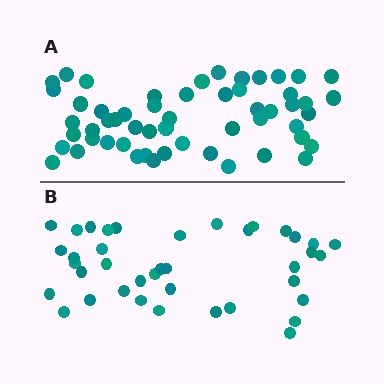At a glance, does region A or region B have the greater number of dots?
Region A (the top region) has more dots.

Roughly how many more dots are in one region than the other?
Region A has approximately 15 more dots than region B.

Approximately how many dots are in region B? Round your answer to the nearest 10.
About 40 dots. (The exact count is 39, which rounds to 40.)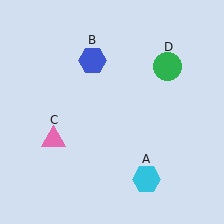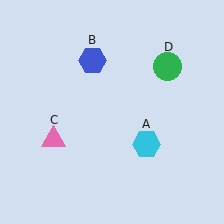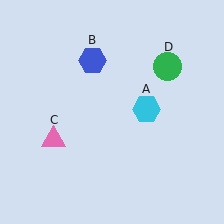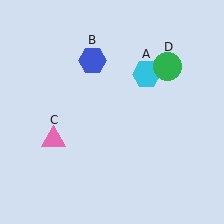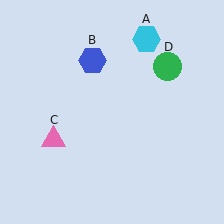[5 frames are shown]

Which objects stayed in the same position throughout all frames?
Blue hexagon (object B) and pink triangle (object C) and green circle (object D) remained stationary.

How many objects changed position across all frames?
1 object changed position: cyan hexagon (object A).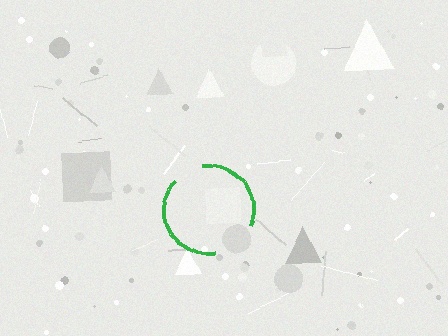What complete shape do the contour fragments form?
The contour fragments form a circle.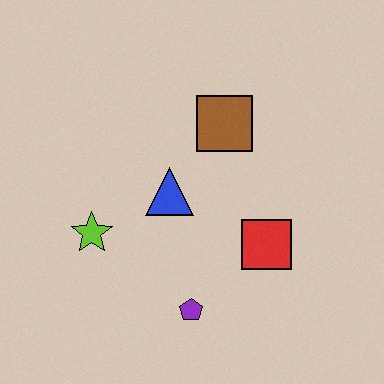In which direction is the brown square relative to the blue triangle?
The brown square is above the blue triangle.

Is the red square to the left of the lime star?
No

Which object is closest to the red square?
The purple pentagon is closest to the red square.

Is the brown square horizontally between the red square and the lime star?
Yes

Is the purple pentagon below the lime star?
Yes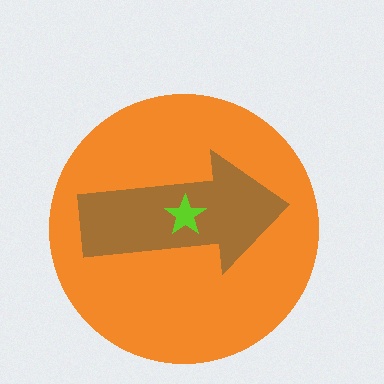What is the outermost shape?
The orange circle.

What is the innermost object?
The lime star.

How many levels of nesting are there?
3.